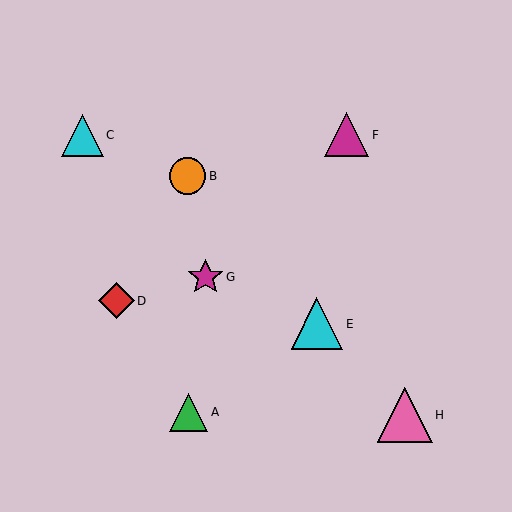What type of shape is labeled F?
Shape F is a magenta triangle.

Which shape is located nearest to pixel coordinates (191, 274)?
The magenta star (labeled G) at (205, 277) is nearest to that location.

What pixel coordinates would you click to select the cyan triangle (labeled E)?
Click at (317, 324) to select the cyan triangle E.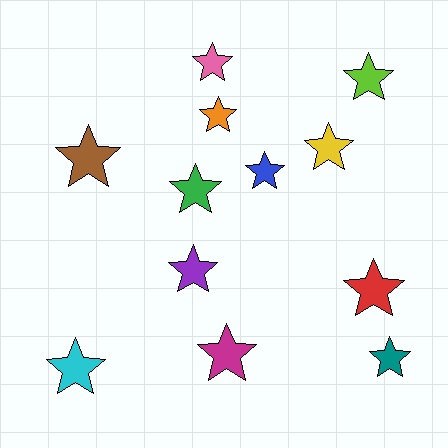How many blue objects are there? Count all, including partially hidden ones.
There is 1 blue object.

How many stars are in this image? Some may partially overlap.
There are 12 stars.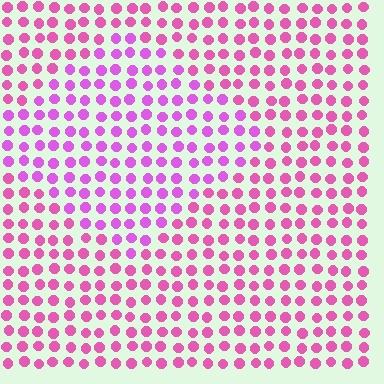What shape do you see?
I see a diamond.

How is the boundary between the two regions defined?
The boundary is defined purely by a slight shift in hue (about 25 degrees). Spacing, size, and orientation are identical on both sides.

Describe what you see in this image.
The image is filled with small pink elements in a uniform arrangement. A diamond-shaped region is visible where the elements are tinted to a slightly different hue, forming a subtle color boundary.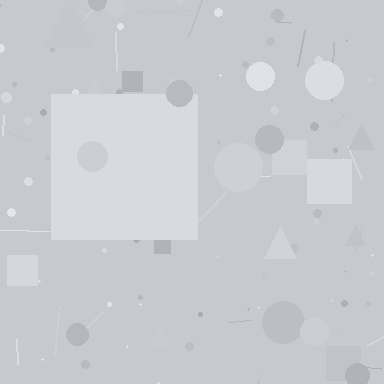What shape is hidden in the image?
A square is hidden in the image.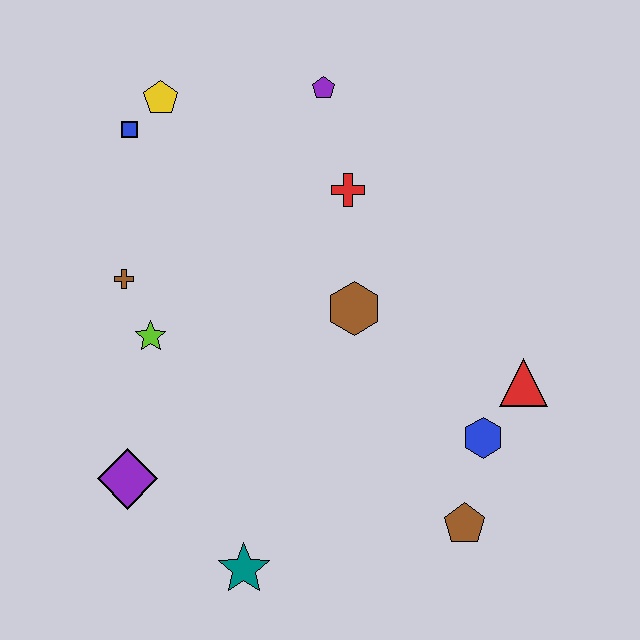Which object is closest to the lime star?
The brown cross is closest to the lime star.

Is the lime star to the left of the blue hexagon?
Yes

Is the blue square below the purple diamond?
No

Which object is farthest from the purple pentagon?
The teal star is farthest from the purple pentagon.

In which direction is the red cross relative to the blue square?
The red cross is to the right of the blue square.